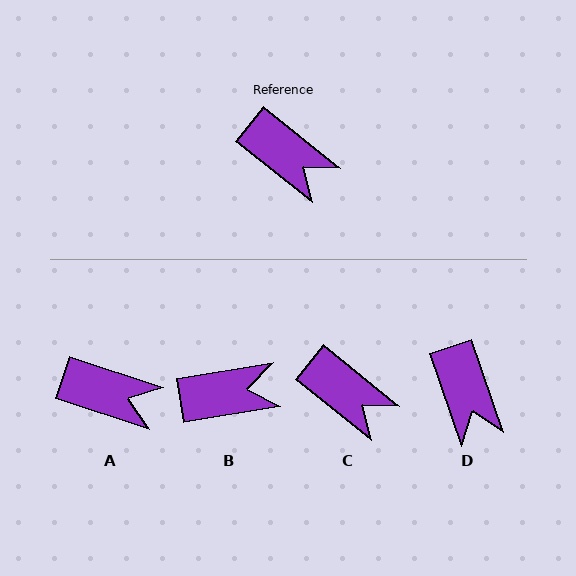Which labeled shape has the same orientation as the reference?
C.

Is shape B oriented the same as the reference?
No, it is off by about 48 degrees.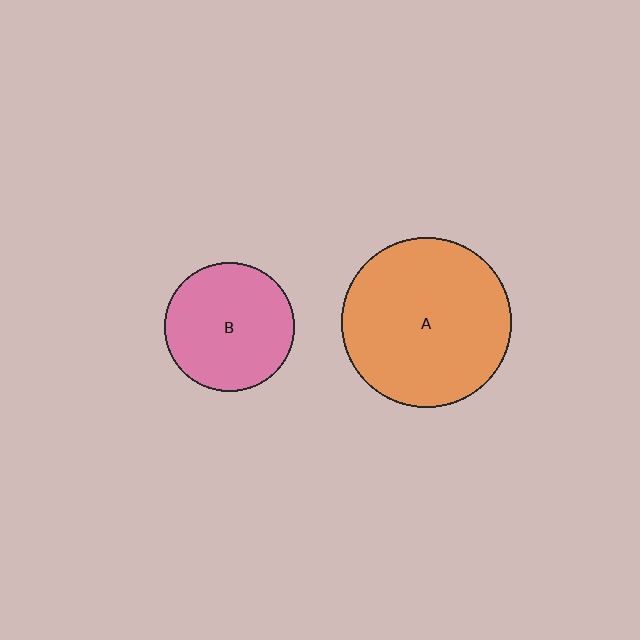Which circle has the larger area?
Circle A (orange).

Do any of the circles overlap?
No, none of the circles overlap.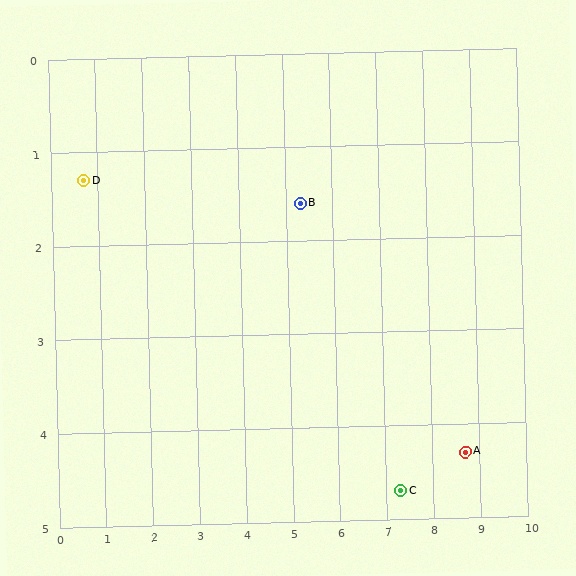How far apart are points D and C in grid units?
Points D and C are about 7.4 grid units apart.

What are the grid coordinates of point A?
Point A is at approximately (8.7, 4.3).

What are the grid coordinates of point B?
Point B is at approximately (5.3, 1.6).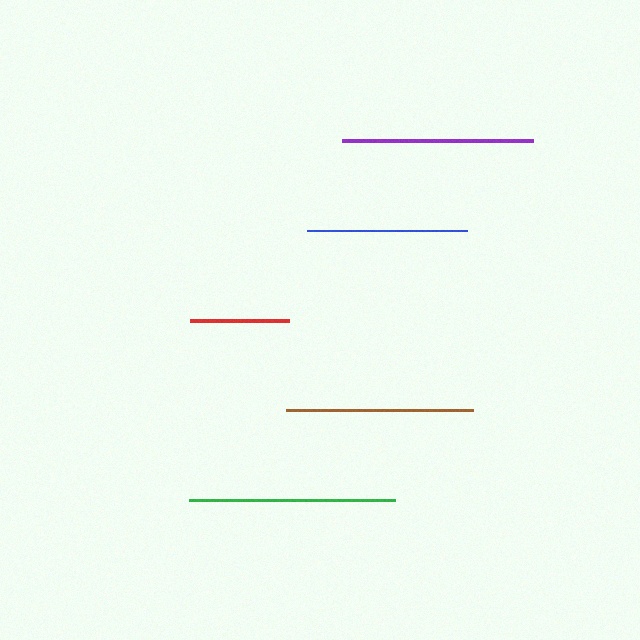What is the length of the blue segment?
The blue segment is approximately 160 pixels long.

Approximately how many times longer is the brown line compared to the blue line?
The brown line is approximately 1.2 times the length of the blue line.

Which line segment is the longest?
The green line is the longest at approximately 206 pixels.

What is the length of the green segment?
The green segment is approximately 206 pixels long.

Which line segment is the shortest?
The red line is the shortest at approximately 99 pixels.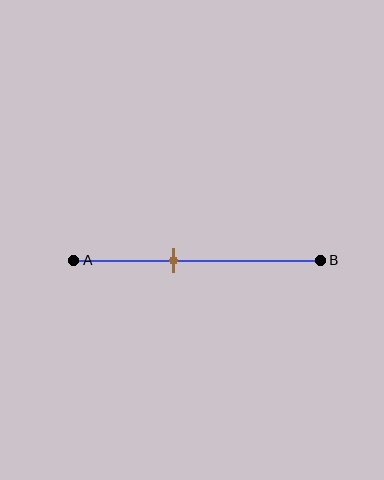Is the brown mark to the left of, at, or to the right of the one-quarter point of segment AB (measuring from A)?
The brown mark is to the right of the one-quarter point of segment AB.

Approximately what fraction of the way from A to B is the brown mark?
The brown mark is approximately 40% of the way from A to B.